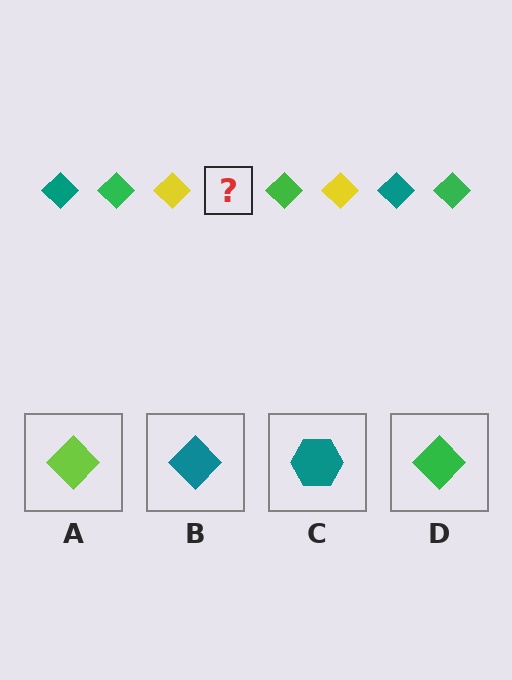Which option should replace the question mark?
Option B.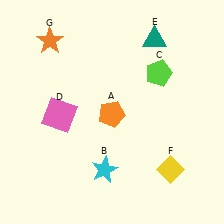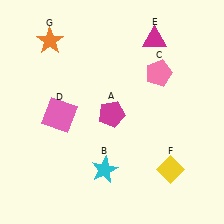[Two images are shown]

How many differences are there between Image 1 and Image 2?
There are 3 differences between the two images.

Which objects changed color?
A changed from orange to magenta. C changed from lime to pink. E changed from teal to magenta.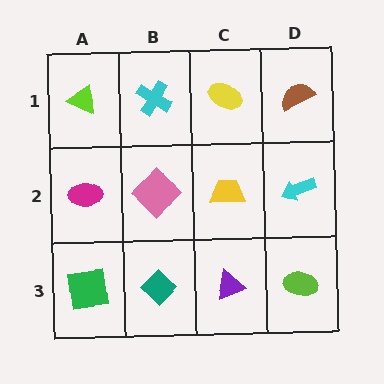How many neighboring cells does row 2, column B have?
4.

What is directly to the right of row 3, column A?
A teal diamond.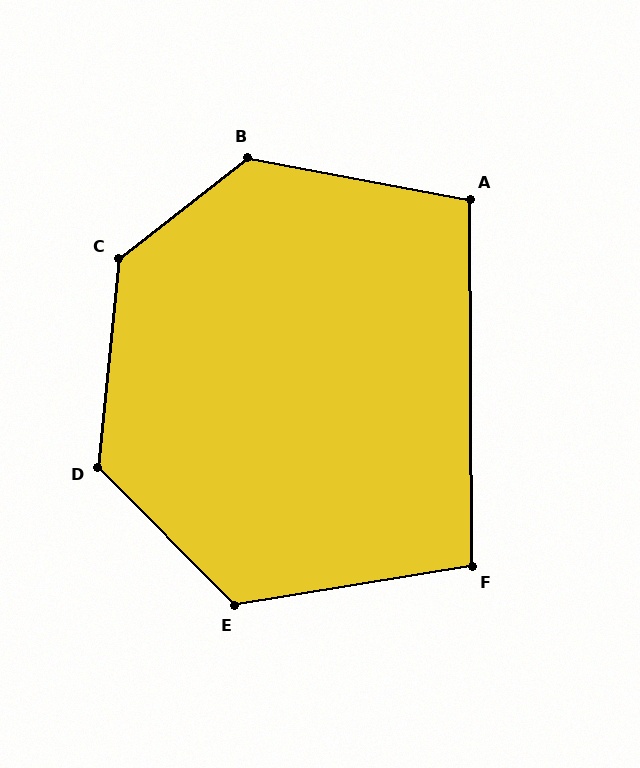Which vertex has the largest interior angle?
C, at approximately 134 degrees.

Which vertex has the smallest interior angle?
F, at approximately 99 degrees.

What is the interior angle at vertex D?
Approximately 130 degrees (obtuse).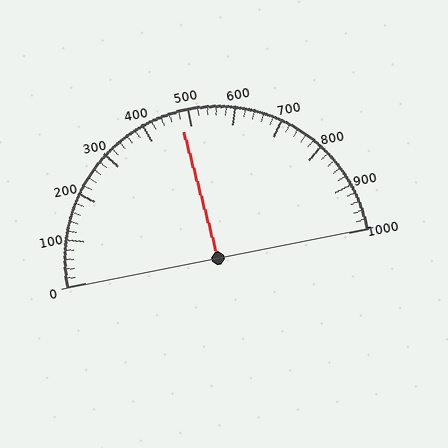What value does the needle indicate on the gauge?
The needle indicates approximately 480.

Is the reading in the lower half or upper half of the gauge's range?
The reading is in the lower half of the range (0 to 1000).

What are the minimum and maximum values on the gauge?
The gauge ranges from 0 to 1000.